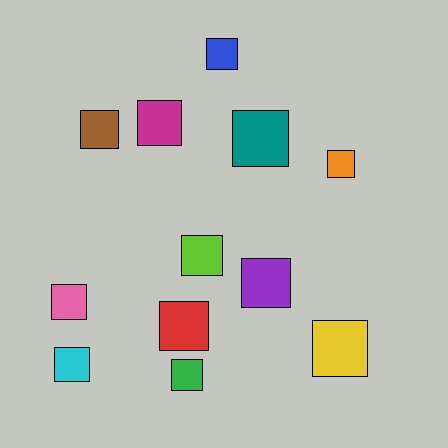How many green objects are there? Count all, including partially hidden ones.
There is 1 green object.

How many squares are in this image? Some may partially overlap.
There are 12 squares.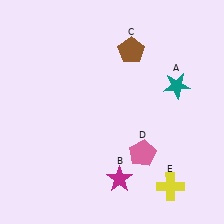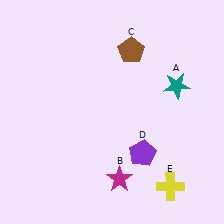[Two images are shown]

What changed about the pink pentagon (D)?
In Image 1, D is pink. In Image 2, it changed to purple.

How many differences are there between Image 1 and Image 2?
There is 1 difference between the two images.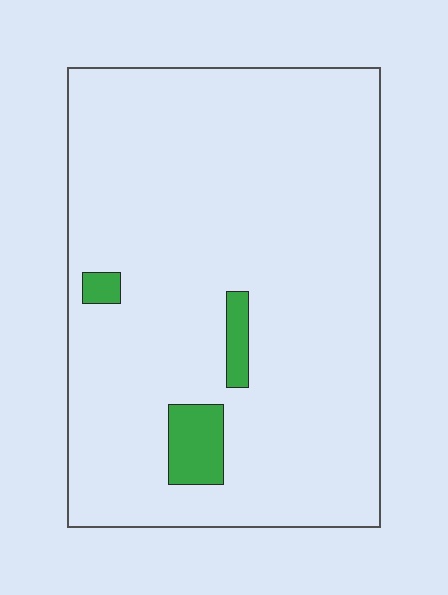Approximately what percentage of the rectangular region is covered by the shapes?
Approximately 5%.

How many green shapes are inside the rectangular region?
3.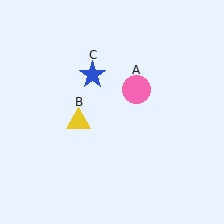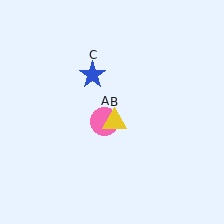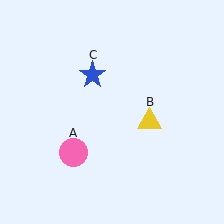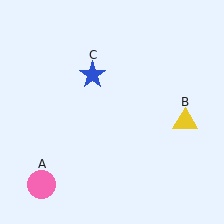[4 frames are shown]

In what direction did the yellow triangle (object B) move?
The yellow triangle (object B) moved right.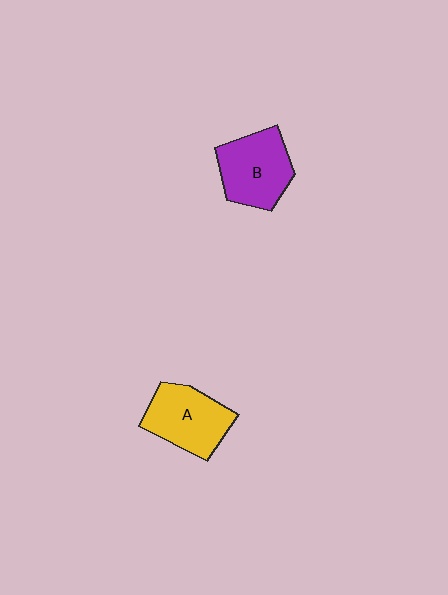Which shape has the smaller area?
Shape A (yellow).